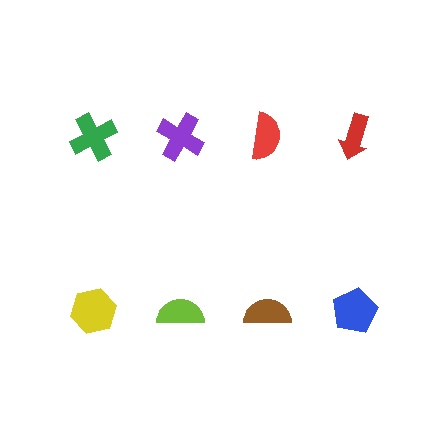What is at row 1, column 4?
A red arrow.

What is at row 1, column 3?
A red semicircle.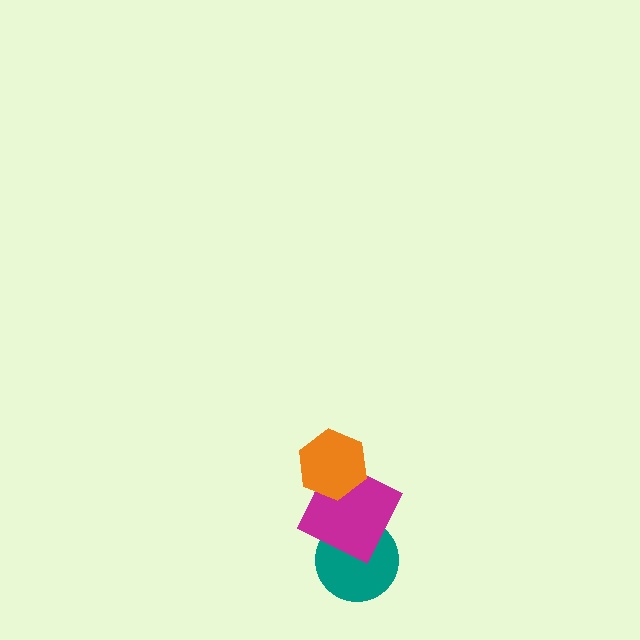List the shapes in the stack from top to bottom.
From top to bottom: the orange hexagon, the magenta square, the teal circle.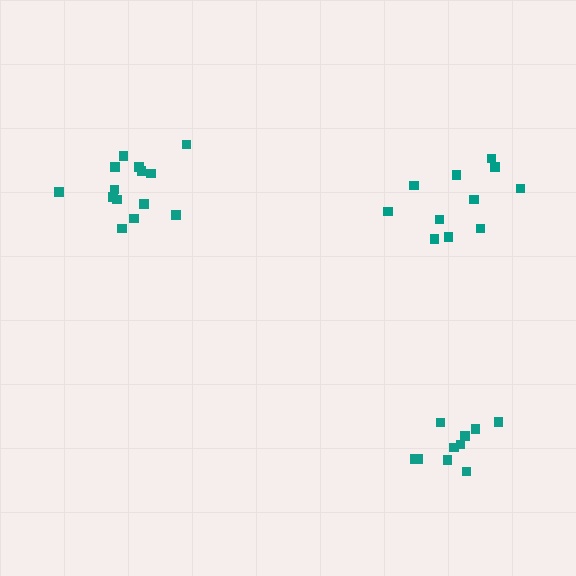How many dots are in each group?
Group 1: 11 dots, Group 2: 10 dots, Group 3: 14 dots (35 total).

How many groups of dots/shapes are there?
There are 3 groups.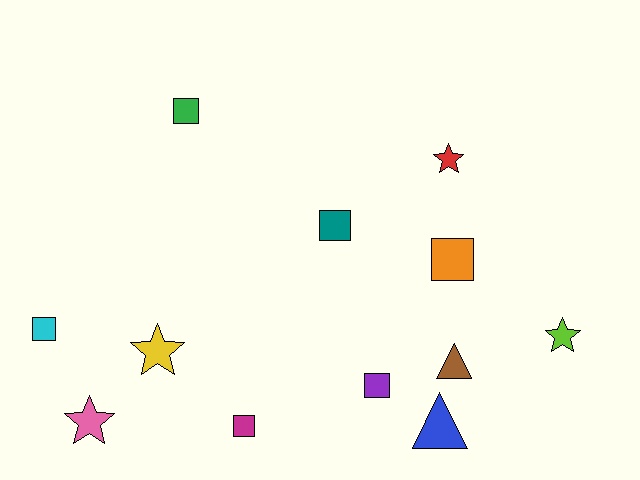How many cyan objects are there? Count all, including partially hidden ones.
There is 1 cyan object.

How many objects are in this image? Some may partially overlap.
There are 12 objects.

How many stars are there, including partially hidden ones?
There are 4 stars.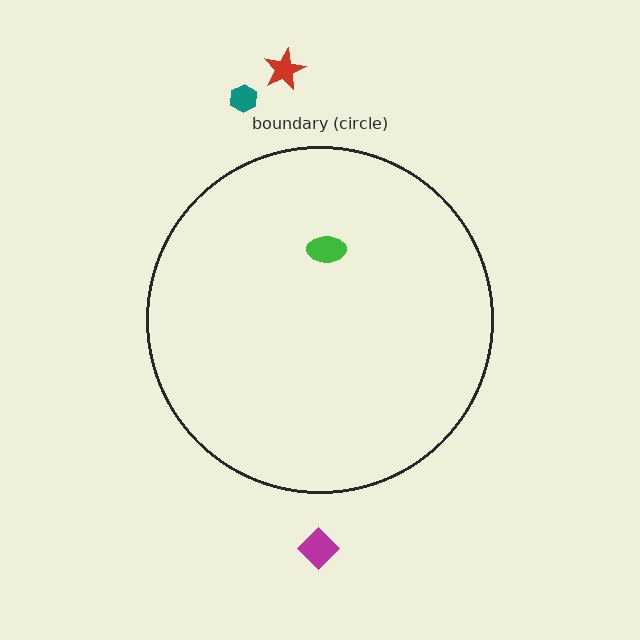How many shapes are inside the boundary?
1 inside, 3 outside.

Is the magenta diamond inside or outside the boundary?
Outside.